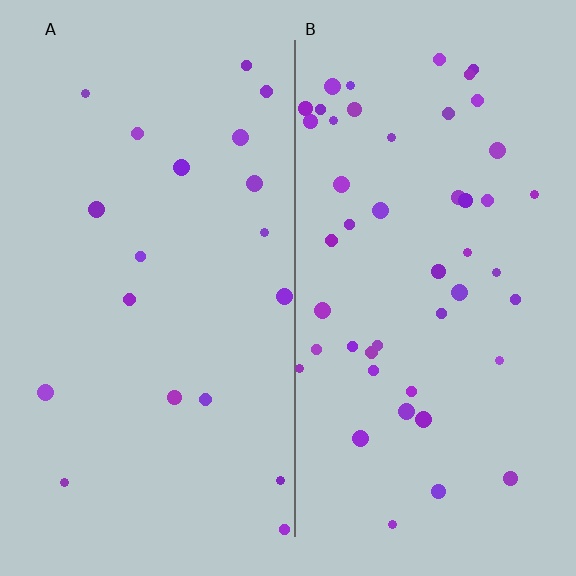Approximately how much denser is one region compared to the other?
Approximately 2.5× — region B over region A.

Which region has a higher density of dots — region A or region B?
B (the right).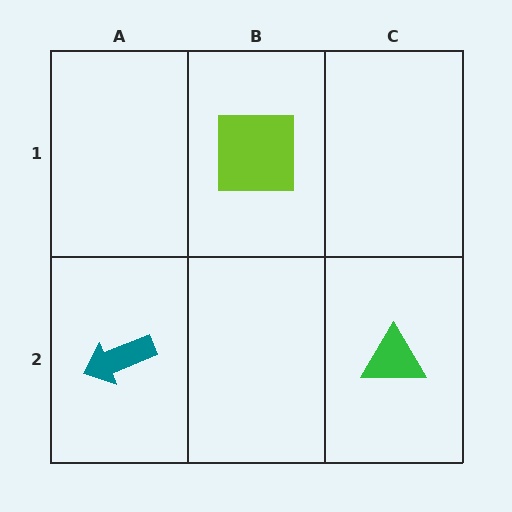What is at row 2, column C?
A green triangle.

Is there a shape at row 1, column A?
No, that cell is empty.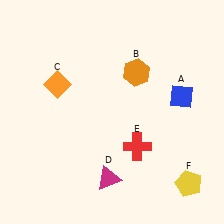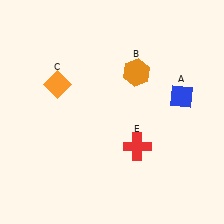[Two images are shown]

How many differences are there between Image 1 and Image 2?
There are 2 differences between the two images.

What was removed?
The magenta triangle (D), the yellow pentagon (F) were removed in Image 2.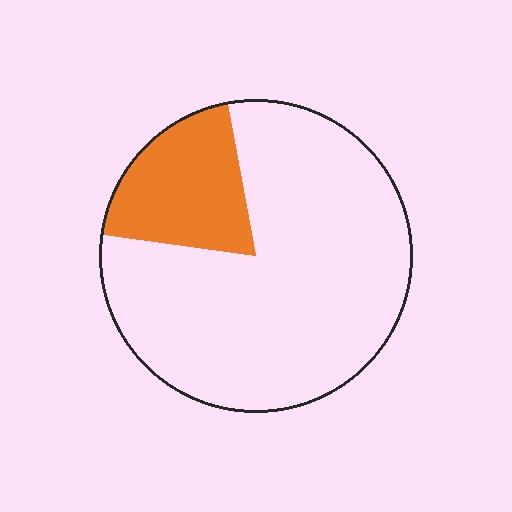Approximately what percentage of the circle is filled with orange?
Approximately 20%.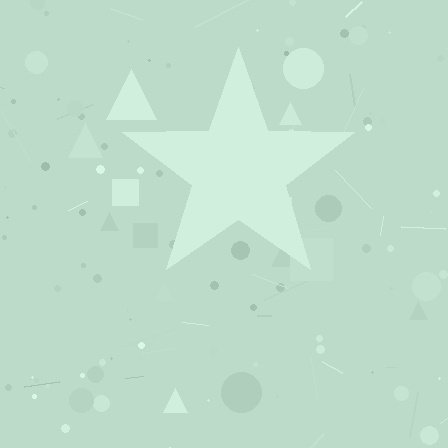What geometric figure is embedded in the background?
A star is embedded in the background.